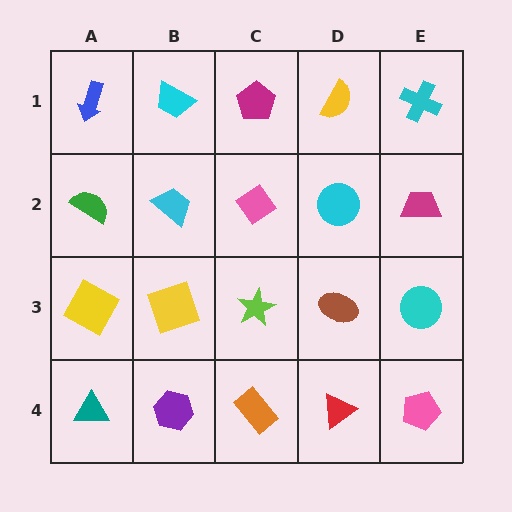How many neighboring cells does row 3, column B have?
4.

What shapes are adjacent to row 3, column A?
A green semicircle (row 2, column A), a teal triangle (row 4, column A), a yellow square (row 3, column B).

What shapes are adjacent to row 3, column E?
A magenta trapezoid (row 2, column E), a pink pentagon (row 4, column E), a brown ellipse (row 3, column D).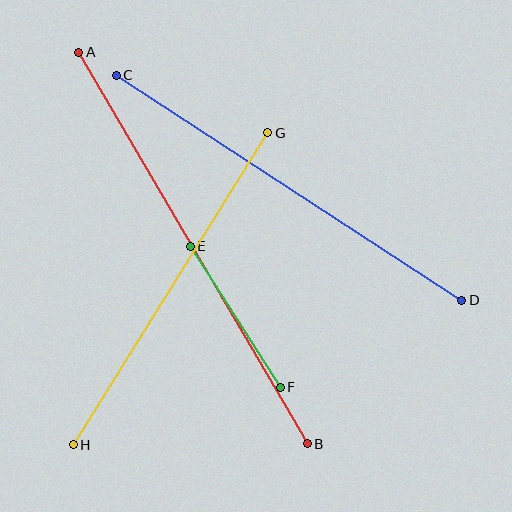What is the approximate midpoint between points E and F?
The midpoint is at approximately (235, 317) pixels.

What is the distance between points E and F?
The distance is approximately 167 pixels.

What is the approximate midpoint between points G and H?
The midpoint is at approximately (170, 289) pixels.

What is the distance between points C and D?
The distance is approximately 412 pixels.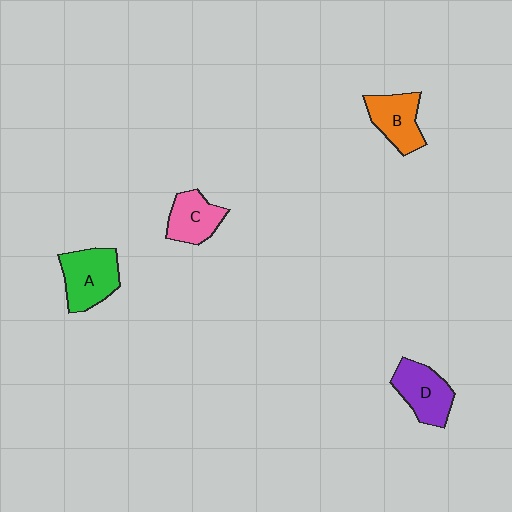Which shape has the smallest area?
Shape C (pink).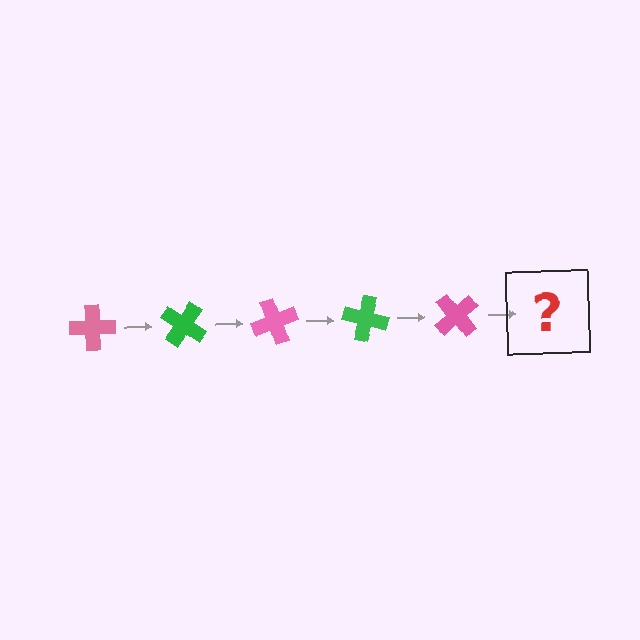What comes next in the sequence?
The next element should be a green cross, rotated 175 degrees from the start.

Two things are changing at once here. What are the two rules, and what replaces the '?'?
The two rules are that it rotates 35 degrees each step and the color cycles through pink and green. The '?' should be a green cross, rotated 175 degrees from the start.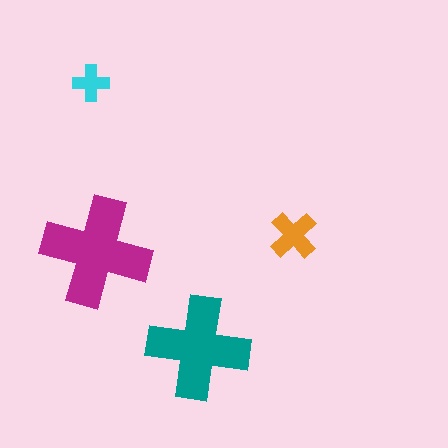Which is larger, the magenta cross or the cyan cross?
The magenta one.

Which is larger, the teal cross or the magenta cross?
The magenta one.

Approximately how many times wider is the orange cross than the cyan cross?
About 1.5 times wider.